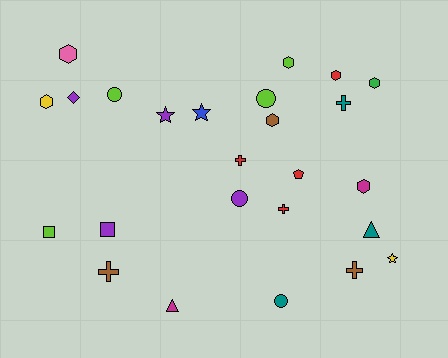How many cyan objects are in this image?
There are no cyan objects.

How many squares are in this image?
There are 2 squares.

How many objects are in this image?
There are 25 objects.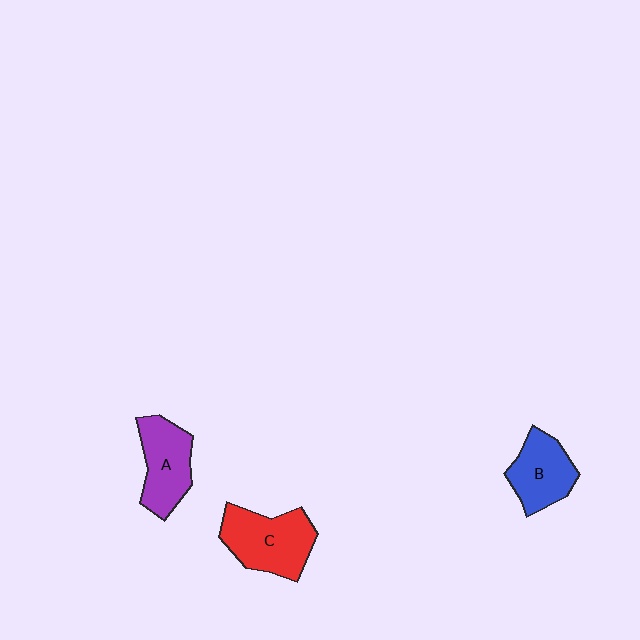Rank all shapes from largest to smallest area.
From largest to smallest: C (red), A (purple), B (blue).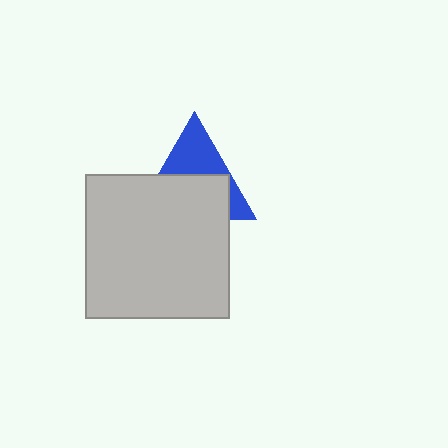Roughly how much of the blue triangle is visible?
A small part of it is visible (roughly 43%).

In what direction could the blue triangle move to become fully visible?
The blue triangle could move up. That would shift it out from behind the light gray square entirely.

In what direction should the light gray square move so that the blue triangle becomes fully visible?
The light gray square should move down. That is the shortest direction to clear the overlap and leave the blue triangle fully visible.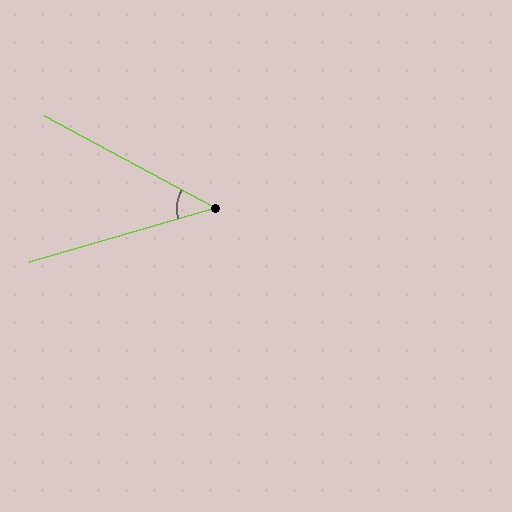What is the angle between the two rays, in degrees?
Approximately 45 degrees.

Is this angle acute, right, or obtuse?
It is acute.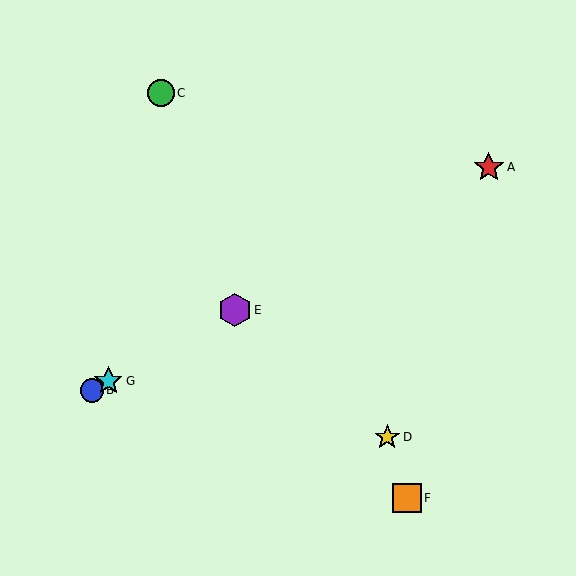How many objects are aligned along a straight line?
4 objects (A, B, E, G) are aligned along a straight line.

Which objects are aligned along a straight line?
Objects A, B, E, G are aligned along a straight line.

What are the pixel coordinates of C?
Object C is at (161, 93).